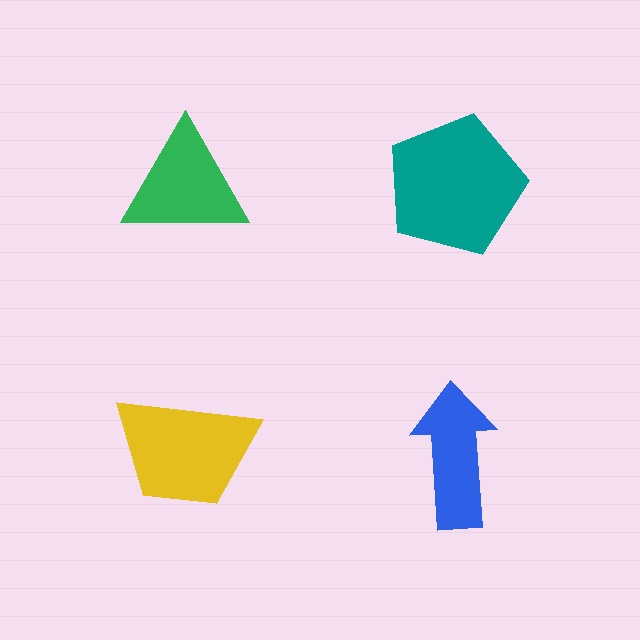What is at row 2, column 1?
A yellow trapezoid.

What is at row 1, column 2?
A teal pentagon.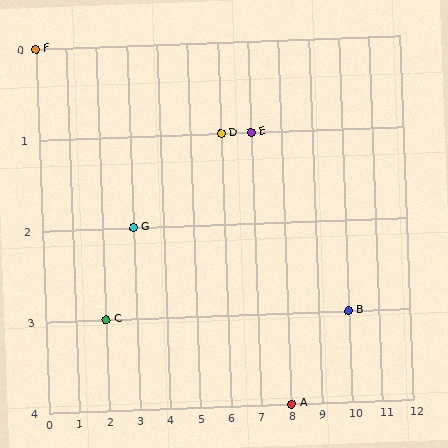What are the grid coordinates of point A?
Point A is at grid coordinates (8, 4).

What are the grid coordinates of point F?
Point F is at grid coordinates (0, 0).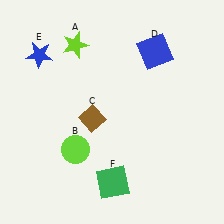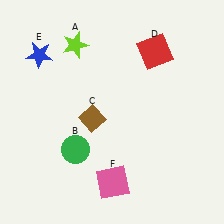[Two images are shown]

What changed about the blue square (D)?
In Image 1, D is blue. In Image 2, it changed to red.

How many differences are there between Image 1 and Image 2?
There are 3 differences between the two images.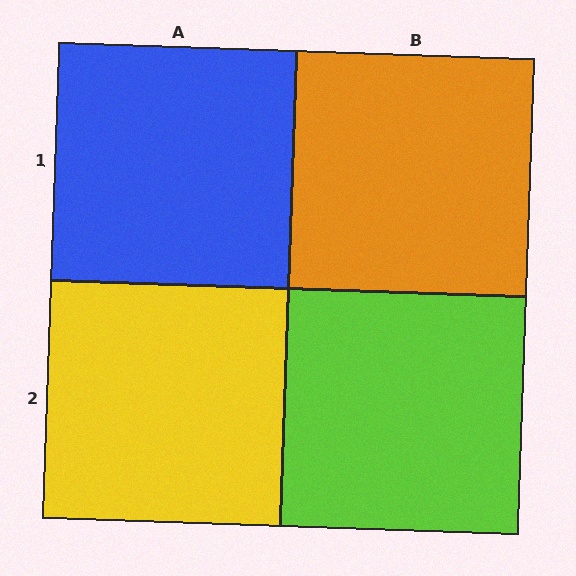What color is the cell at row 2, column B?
Lime.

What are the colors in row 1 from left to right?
Blue, orange.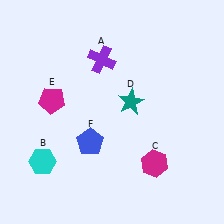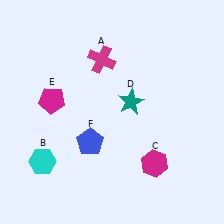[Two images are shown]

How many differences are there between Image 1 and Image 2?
There is 1 difference between the two images.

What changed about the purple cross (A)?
In Image 1, A is purple. In Image 2, it changed to magenta.